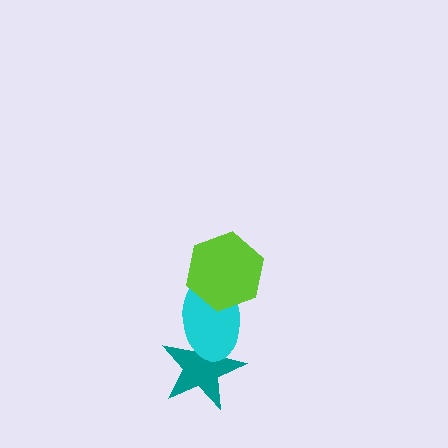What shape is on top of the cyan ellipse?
The lime hexagon is on top of the cyan ellipse.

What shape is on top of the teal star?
The cyan ellipse is on top of the teal star.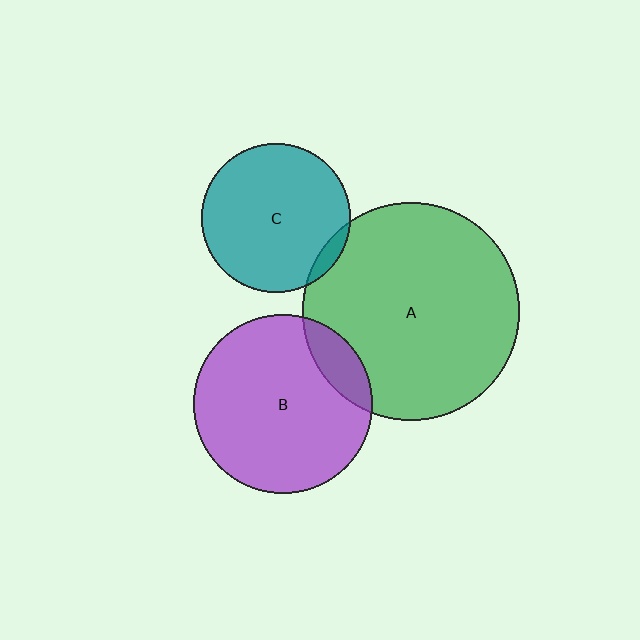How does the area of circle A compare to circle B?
Approximately 1.5 times.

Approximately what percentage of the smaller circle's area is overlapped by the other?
Approximately 15%.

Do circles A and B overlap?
Yes.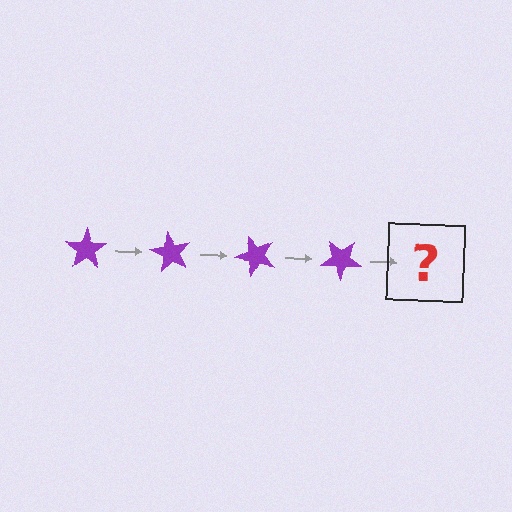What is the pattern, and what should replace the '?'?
The pattern is that the star rotates 60 degrees each step. The '?' should be a purple star rotated 240 degrees.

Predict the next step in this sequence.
The next step is a purple star rotated 240 degrees.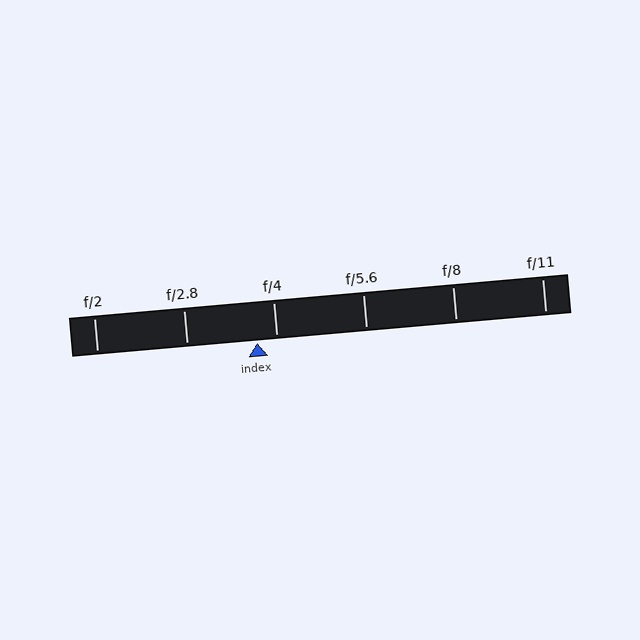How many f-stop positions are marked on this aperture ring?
There are 6 f-stop positions marked.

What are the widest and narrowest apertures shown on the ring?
The widest aperture shown is f/2 and the narrowest is f/11.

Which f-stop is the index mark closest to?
The index mark is closest to f/4.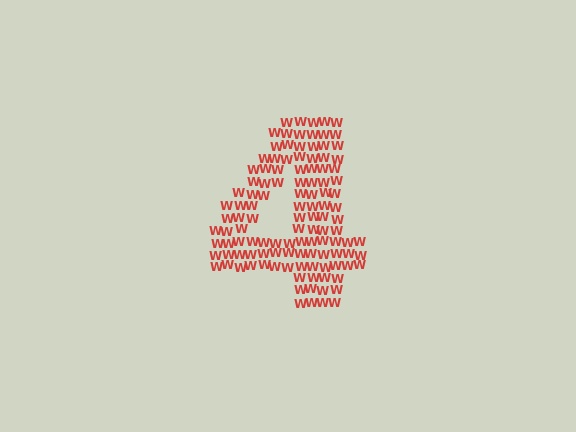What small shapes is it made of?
It is made of small letter W's.